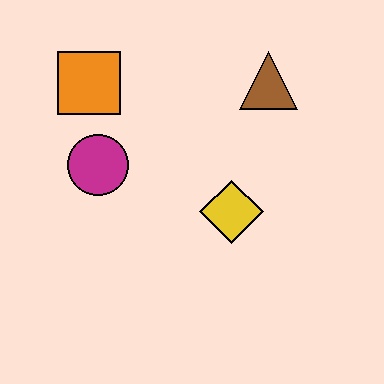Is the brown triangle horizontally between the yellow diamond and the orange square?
No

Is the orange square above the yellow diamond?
Yes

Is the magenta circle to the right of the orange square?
Yes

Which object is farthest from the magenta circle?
The brown triangle is farthest from the magenta circle.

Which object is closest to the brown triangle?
The yellow diamond is closest to the brown triangle.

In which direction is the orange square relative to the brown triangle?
The orange square is to the left of the brown triangle.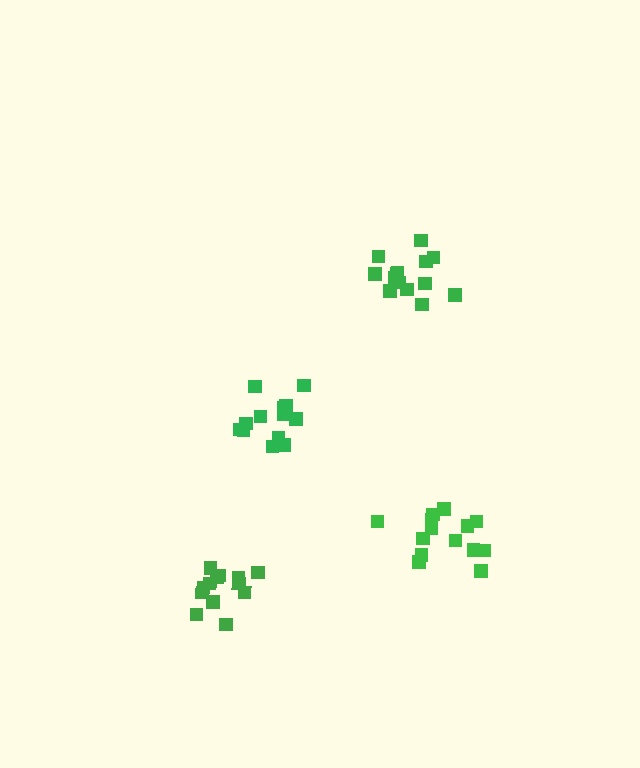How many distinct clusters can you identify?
There are 4 distinct clusters.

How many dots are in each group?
Group 1: 14 dots, Group 2: 13 dots, Group 3: 15 dots, Group 4: 13 dots (55 total).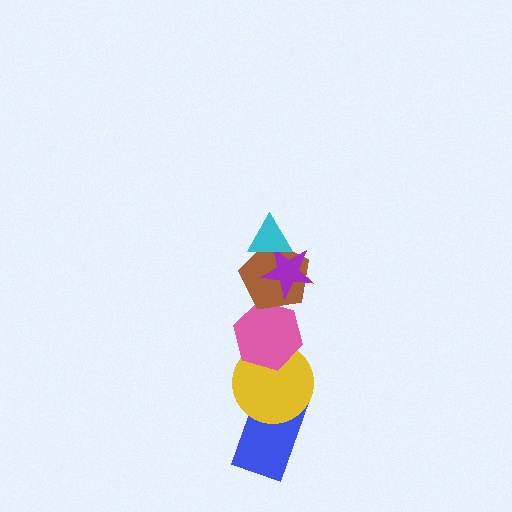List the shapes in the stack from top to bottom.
From top to bottom: the cyan triangle, the purple star, the brown pentagon, the pink hexagon, the yellow circle, the blue rectangle.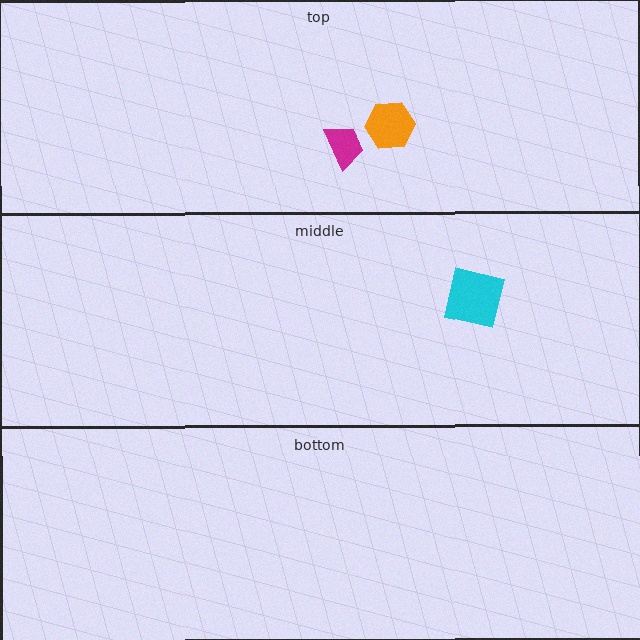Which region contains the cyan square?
The middle region.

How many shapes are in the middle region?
1.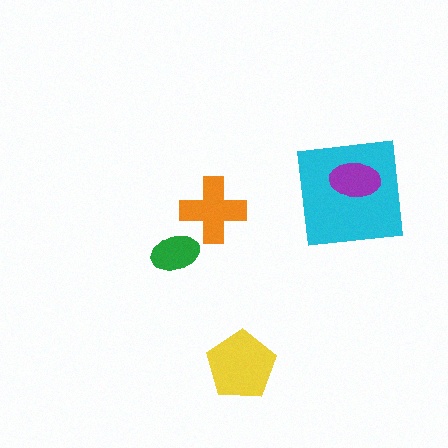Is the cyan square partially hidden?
Yes, it is partially covered by another shape.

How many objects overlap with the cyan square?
1 object overlaps with the cyan square.